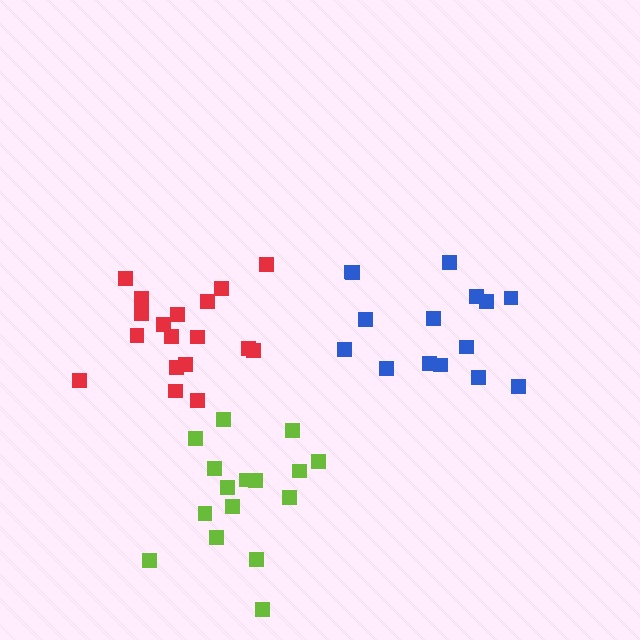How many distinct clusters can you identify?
There are 3 distinct clusters.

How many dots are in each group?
Group 1: 18 dots, Group 2: 15 dots, Group 3: 16 dots (49 total).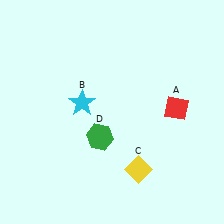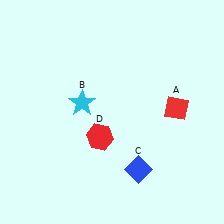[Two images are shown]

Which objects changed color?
C changed from yellow to blue. D changed from green to red.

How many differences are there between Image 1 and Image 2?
There are 2 differences between the two images.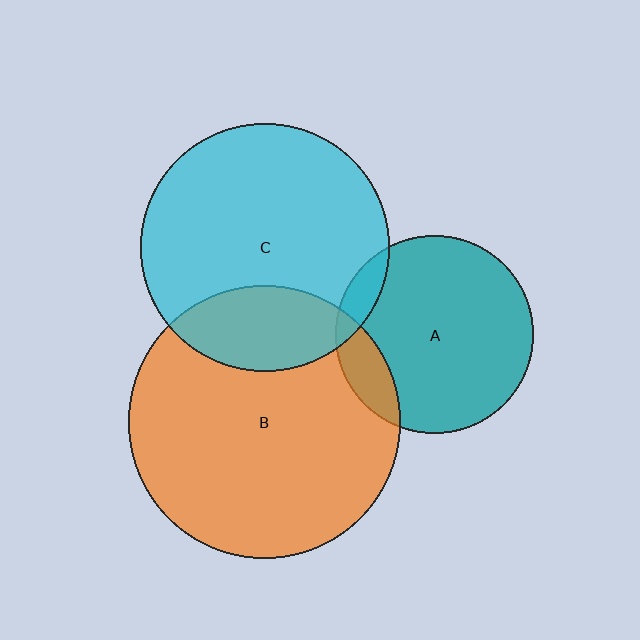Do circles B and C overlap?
Yes.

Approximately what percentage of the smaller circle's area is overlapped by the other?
Approximately 25%.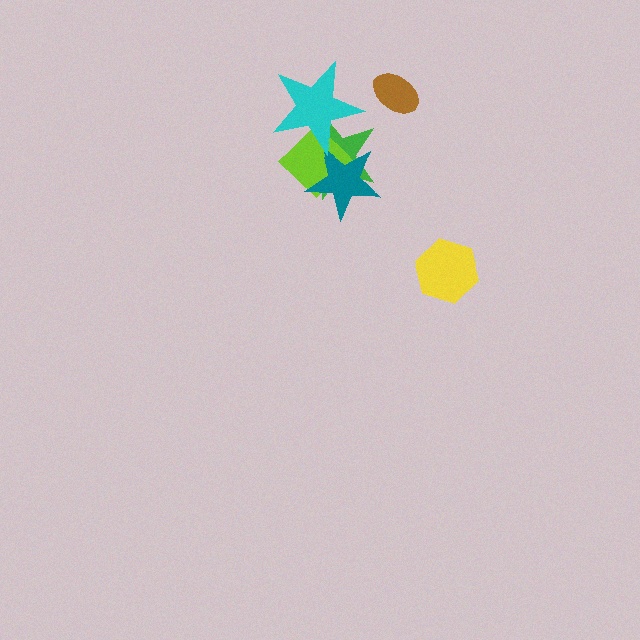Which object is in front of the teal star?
The cyan star is in front of the teal star.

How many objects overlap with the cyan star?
3 objects overlap with the cyan star.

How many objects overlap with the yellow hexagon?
0 objects overlap with the yellow hexagon.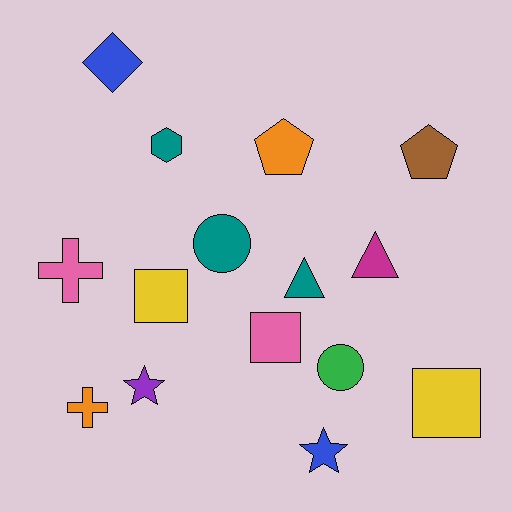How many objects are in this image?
There are 15 objects.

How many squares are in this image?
There are 3 squares.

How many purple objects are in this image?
There is 1 purple object.